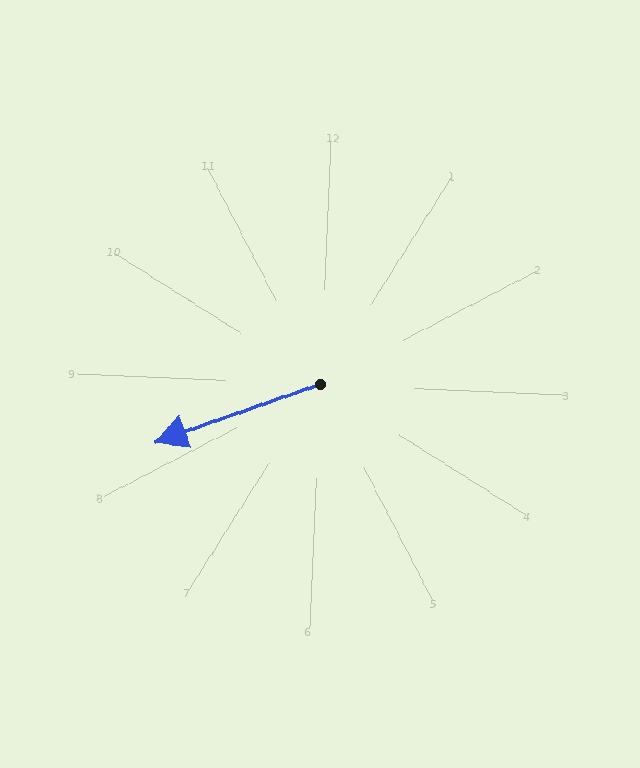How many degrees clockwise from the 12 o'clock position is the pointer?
Approximately 248 degrees.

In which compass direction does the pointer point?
West.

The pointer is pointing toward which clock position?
Roughly 8 o'clock.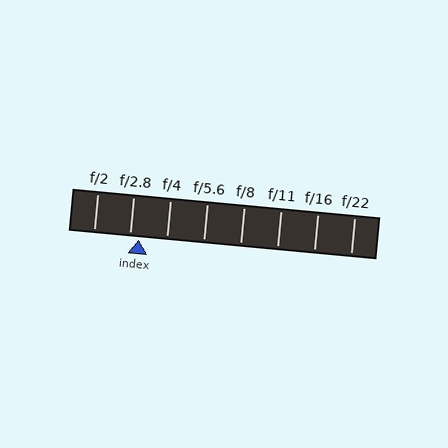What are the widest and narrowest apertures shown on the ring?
The widest aperture shown is f/2 and the narrowest is f/22.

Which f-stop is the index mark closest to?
The index mark is closest to f/2.8.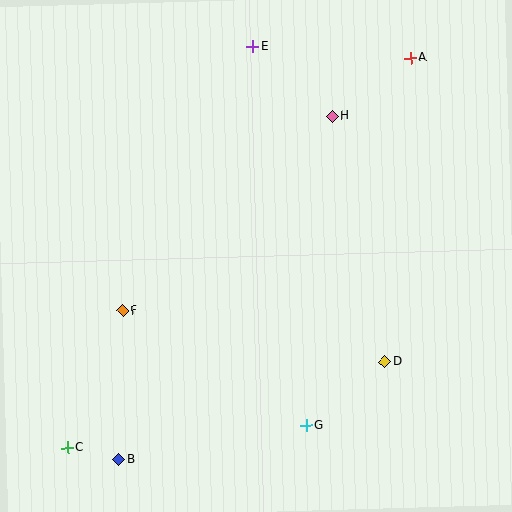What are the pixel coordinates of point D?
Point D is at (385, 362).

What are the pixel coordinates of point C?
Point C is at (68, 448).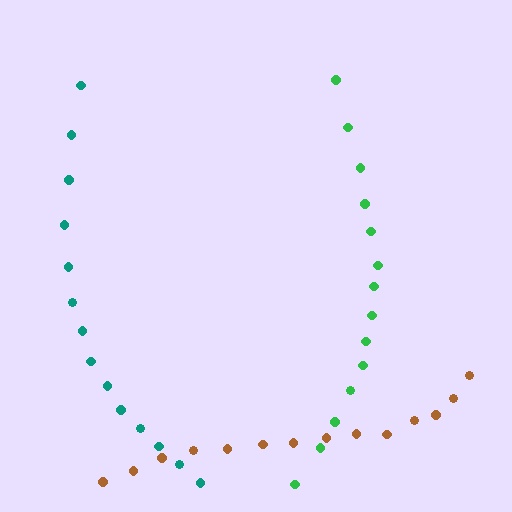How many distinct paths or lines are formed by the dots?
There are 3 distinct paths.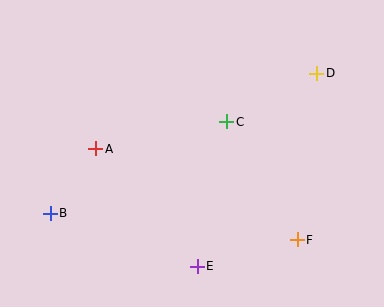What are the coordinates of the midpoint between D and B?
The midpoint between D and B is at (184, 143).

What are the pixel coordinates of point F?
Point F is at (297, 240).